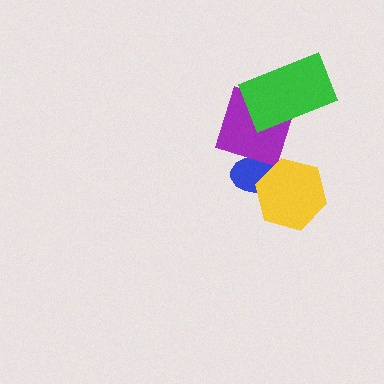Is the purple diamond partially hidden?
Yes, it is partially covered by another shape.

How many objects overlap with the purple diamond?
2 objects overlap with the purple diamond.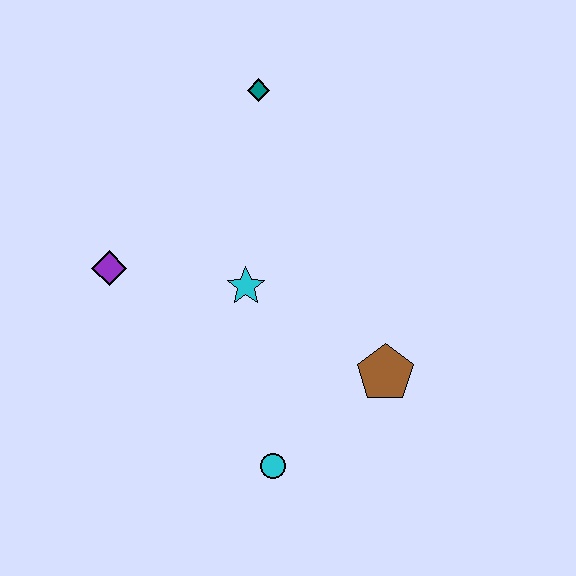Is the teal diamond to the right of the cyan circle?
No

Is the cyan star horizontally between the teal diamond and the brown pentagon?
No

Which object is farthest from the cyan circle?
The teal diamond is farthest from the cyan circle.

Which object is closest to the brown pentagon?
The cyan circle is closest to the brown pentagon.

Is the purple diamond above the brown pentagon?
Yes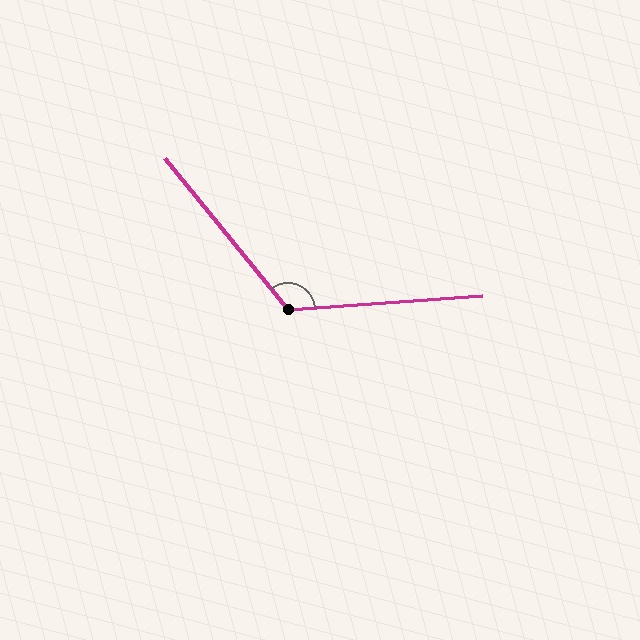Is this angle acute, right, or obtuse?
It is obtuse.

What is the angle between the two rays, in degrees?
Approximately 125 degrees.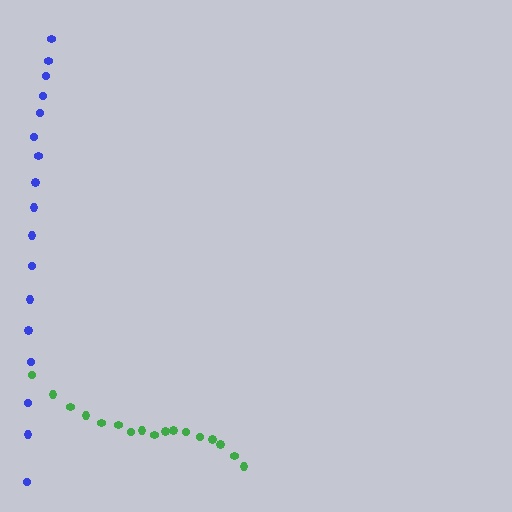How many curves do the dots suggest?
There are 2 distinct paths.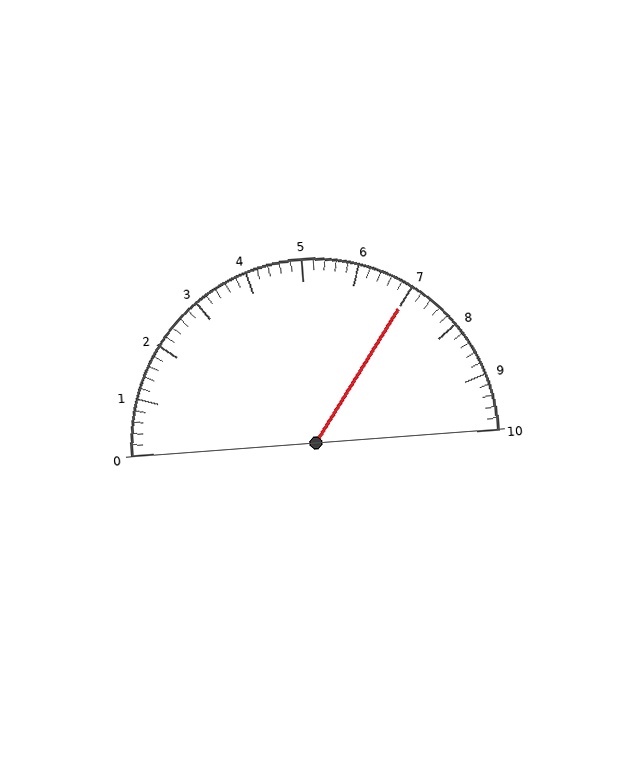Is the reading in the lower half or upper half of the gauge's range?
The reading is in the upper half of the range (0 to 10).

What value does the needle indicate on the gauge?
The needle indicates approximately 7.0.